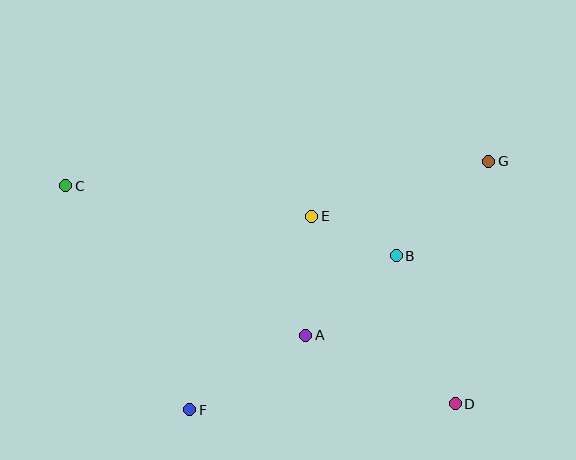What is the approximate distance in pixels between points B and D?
The distance between B and D is approximately 159 pixels.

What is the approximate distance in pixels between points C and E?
The distance between C and E is approximately 248 pixels.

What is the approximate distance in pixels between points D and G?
The distance between D and G is approximately 245 pixels.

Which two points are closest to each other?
Points B and E are closest to each other.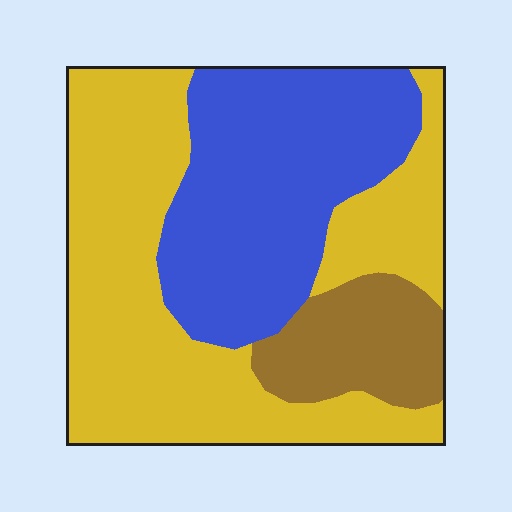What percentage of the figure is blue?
Blue takes up about one third (1/3) of the figure.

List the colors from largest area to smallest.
From largest to smallest: yellow, blue, brown.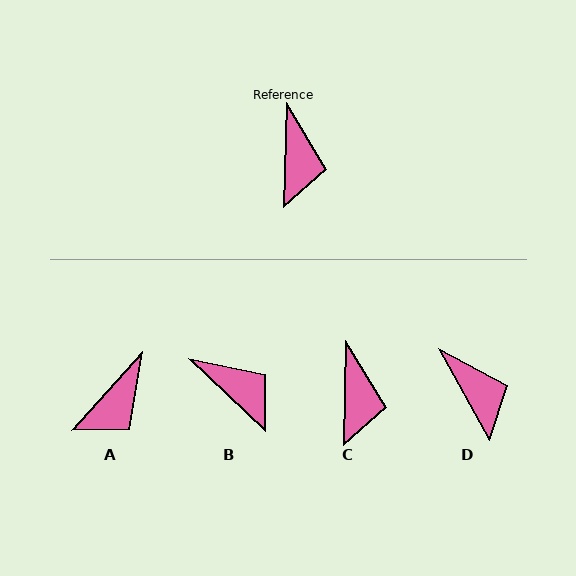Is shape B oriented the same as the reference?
No, it is off by about 48 degrees.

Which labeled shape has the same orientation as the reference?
C.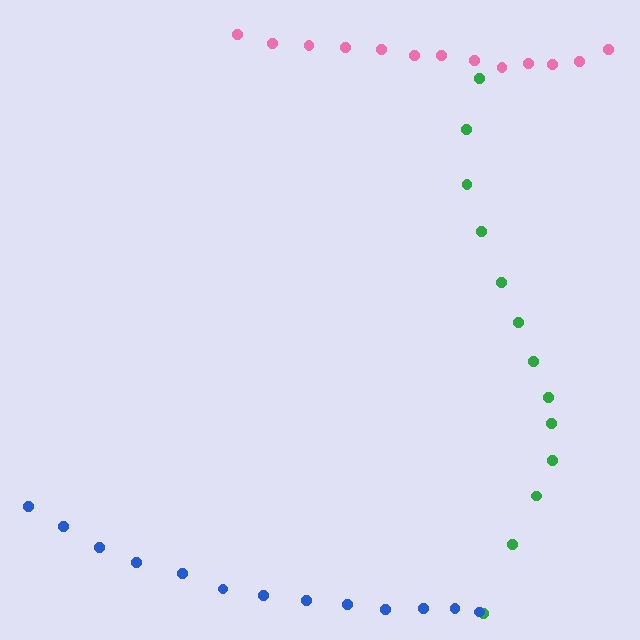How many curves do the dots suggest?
There are 3 distinct paths.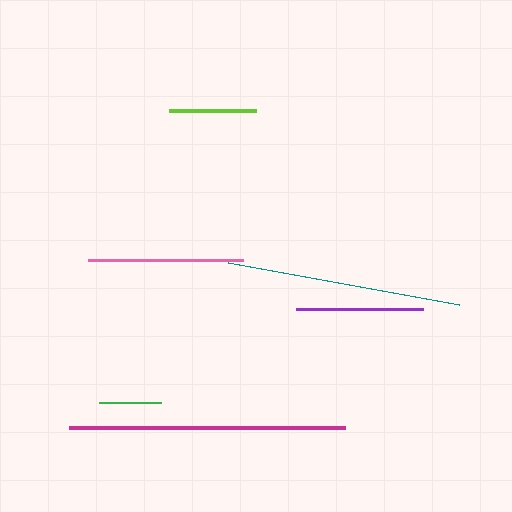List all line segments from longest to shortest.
From longest to shortest: magenta, teal, pink, purple, lime, green.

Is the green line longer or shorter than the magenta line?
The magenta line is longer than the green line.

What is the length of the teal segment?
The teal segment is approximately 234 pixels long.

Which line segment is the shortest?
The green line is the shortest at approximately 62 pixels.